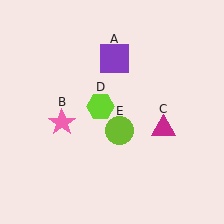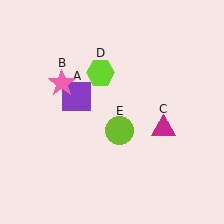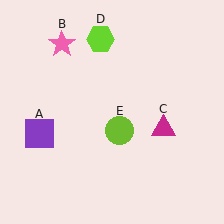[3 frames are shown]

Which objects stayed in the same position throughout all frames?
Magenta triangle (object C) and lime circle (object E) remained stationary.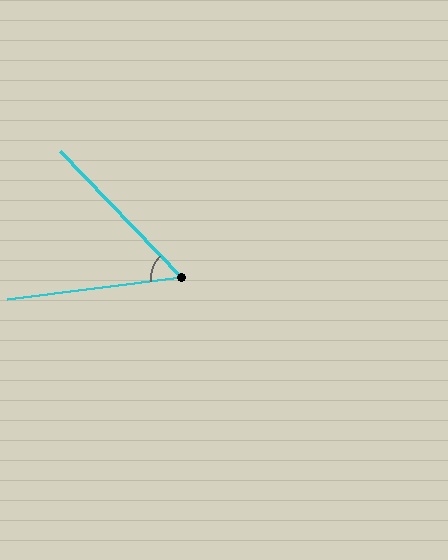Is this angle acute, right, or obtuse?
It is acute.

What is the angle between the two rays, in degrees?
Approximately 53 degrees.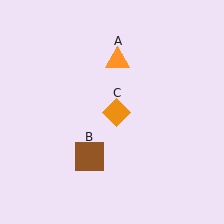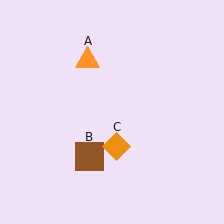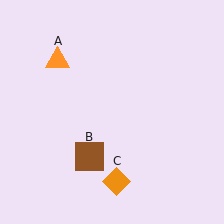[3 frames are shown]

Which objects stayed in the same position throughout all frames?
Brown square (object B) remained stationary.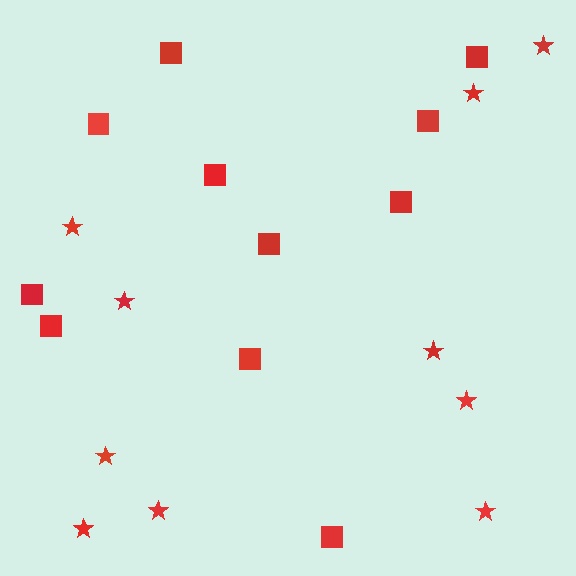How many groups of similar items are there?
There are 2 groups: one group of squares (11) and one group of stars (10).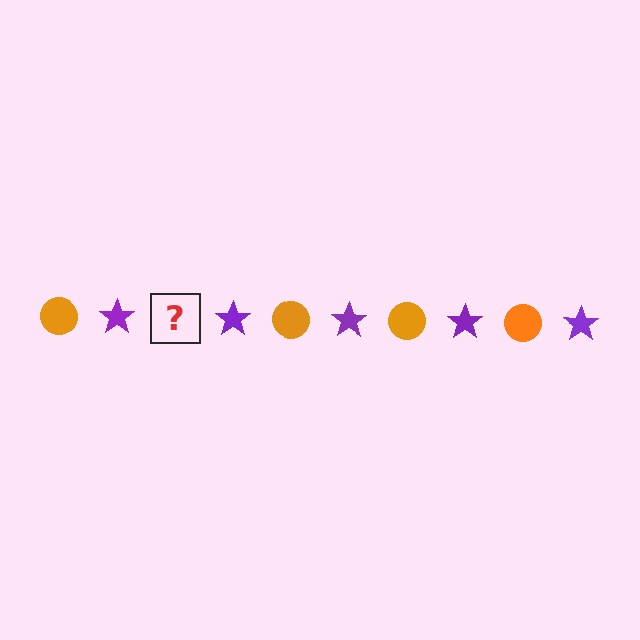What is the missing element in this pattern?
The missing element is an orange circle.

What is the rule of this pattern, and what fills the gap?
The rule is that the pattern alternates between orange circle and purple star. The gap should be filled with an orange circle.